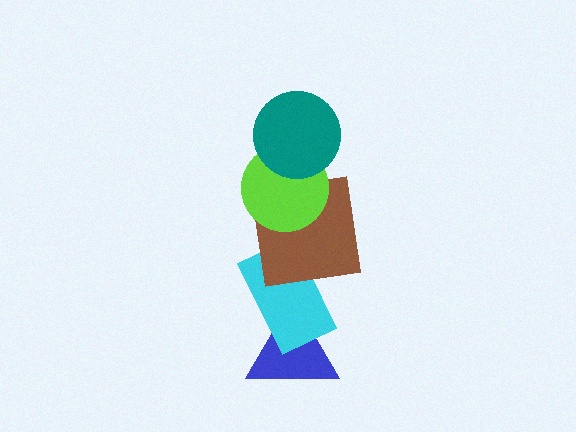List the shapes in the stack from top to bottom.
From top to bottom: the teal circle, the lime circle, the brown square, the cyan rectangle, the blue triangle.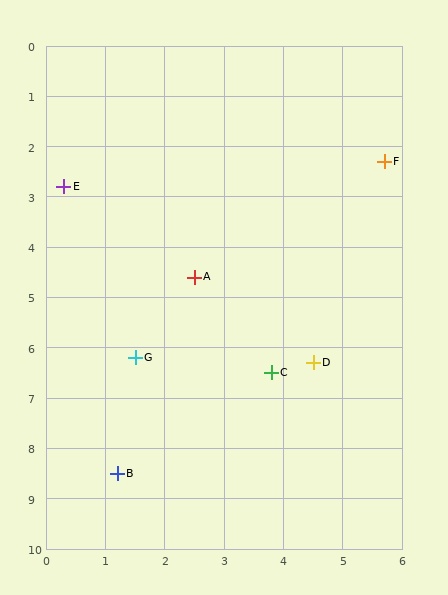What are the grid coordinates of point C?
Point C is at approximately (3.8, 6.5).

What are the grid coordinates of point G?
Point G is at approximately (1.5, 6.2).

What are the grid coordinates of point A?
Point A is at approximately (2.5, 4.6).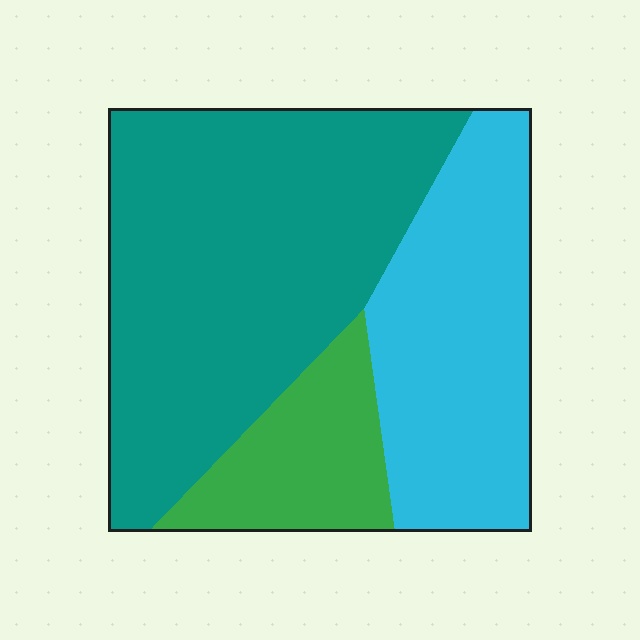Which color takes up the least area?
Green, at roughly 15%.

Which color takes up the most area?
Teal, at roughly 55%.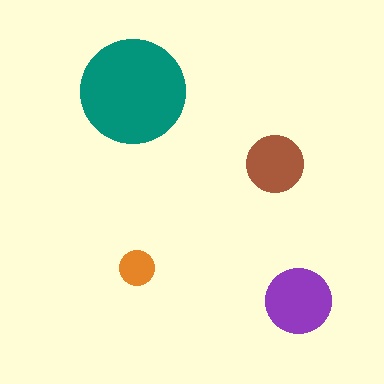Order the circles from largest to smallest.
the teal one, the purple one, the brown one, the orange one.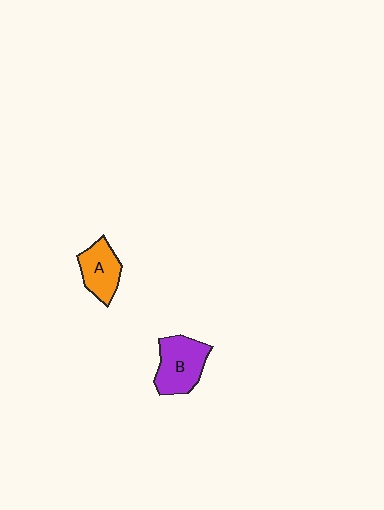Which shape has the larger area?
Shape B (purple).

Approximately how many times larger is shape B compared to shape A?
Approximately 1.3 times.